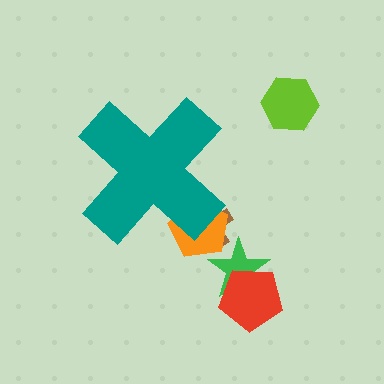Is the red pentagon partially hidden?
No, the red pentagon is fully visible.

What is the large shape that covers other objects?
A teal cross.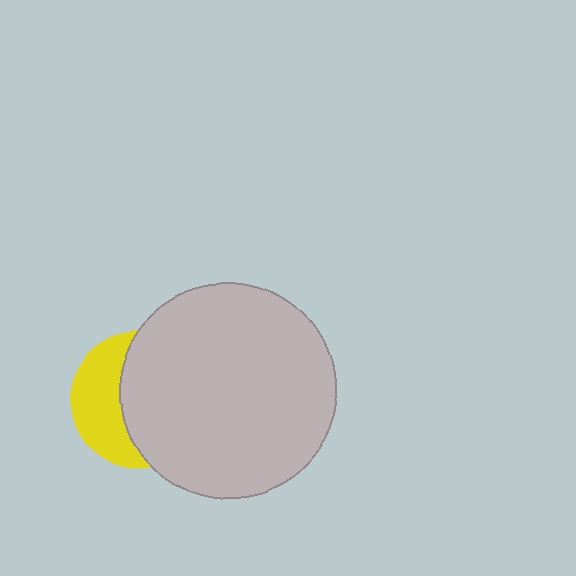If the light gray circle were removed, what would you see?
You would see the complete yellow circle.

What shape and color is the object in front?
The object in front is a light gray circle.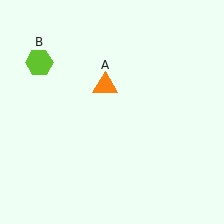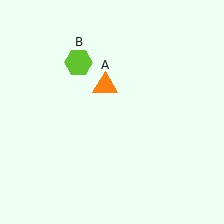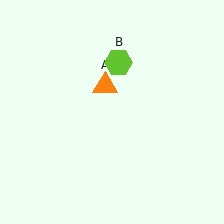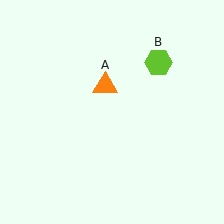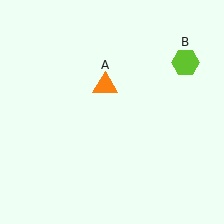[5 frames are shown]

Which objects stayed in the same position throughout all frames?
Orange triangle (object A) remained stationary.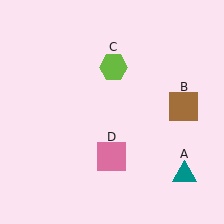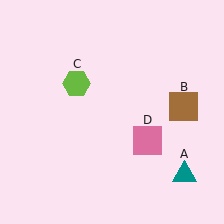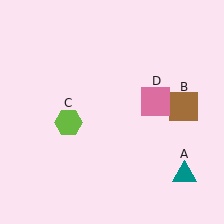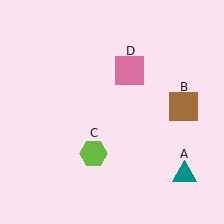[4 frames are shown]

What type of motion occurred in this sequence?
The lime hexagon (object C), pink square (object D) rotated counterclockwise around the center of the scene.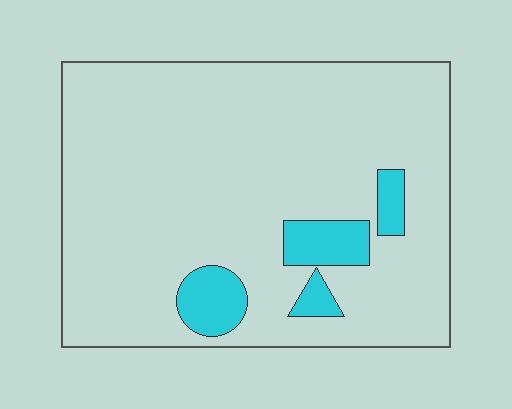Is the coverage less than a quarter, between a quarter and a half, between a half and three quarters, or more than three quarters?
Less than a quarter.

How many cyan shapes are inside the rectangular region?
4.